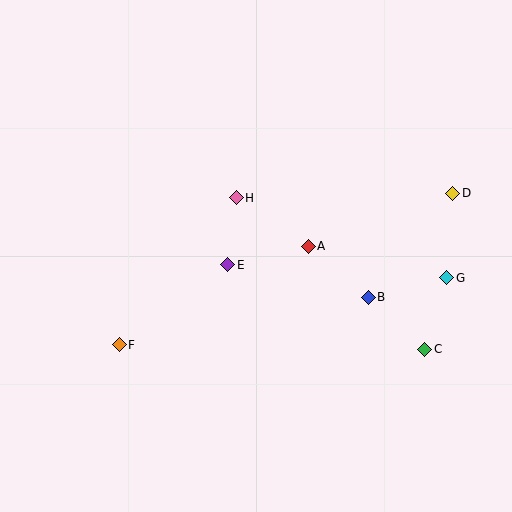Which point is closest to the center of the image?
Point E at (228, 265) is closest to the center.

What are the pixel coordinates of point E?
Point E is at (228, 265).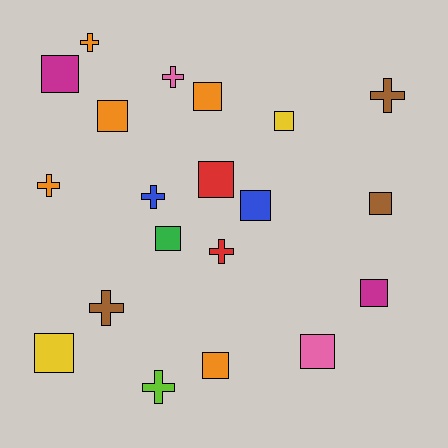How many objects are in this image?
There are 20 objects.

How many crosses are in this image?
There are 8 crosses.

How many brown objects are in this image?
There are 3 brown objects.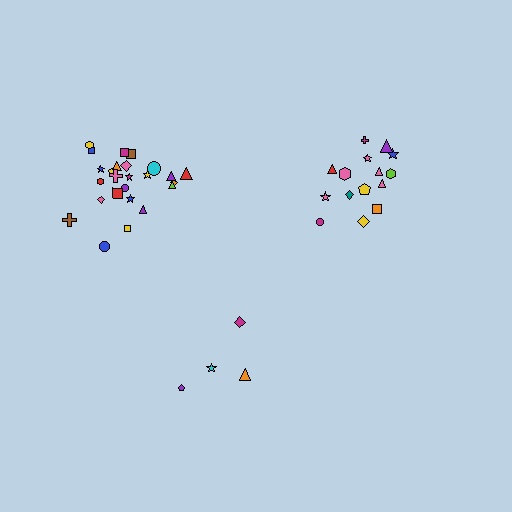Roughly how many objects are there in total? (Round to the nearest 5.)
Roughly 45 objects in total.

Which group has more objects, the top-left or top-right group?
The top-left group.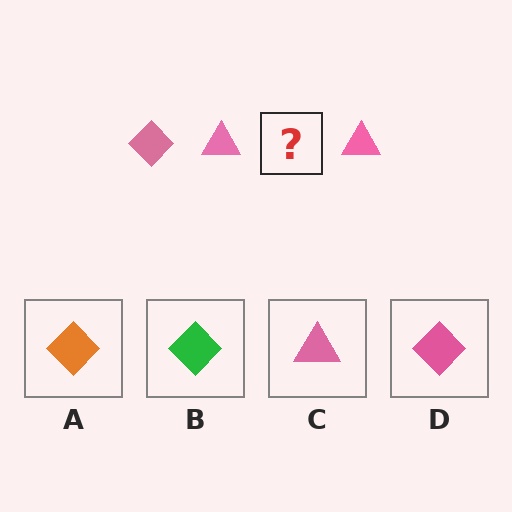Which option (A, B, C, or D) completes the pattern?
D.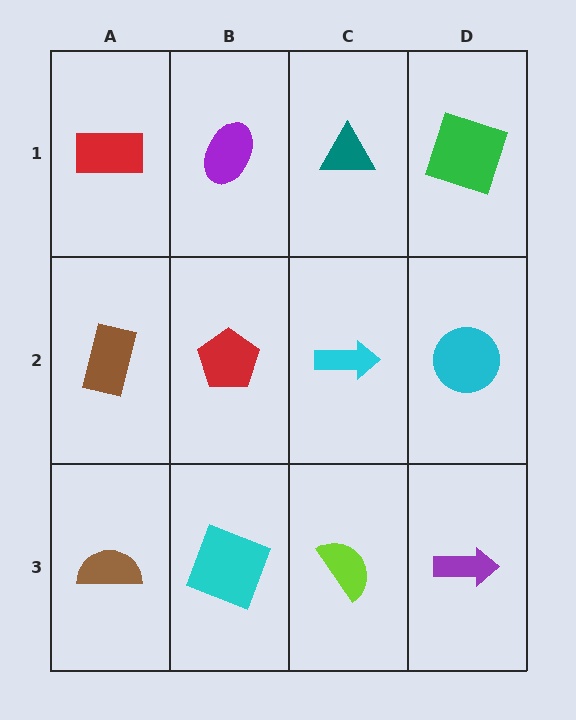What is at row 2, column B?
A red pentagon.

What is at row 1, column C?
A teal triangle.